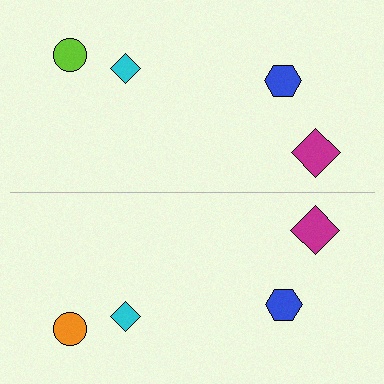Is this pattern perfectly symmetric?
No, the pattern is not perfectly symmetric. The orange circle on the bottom side breaks the symmetry — its mirror counterpart is lime.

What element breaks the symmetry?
The orange circle on the bottom side breaks the symmetry — its mirror counterpart is lime.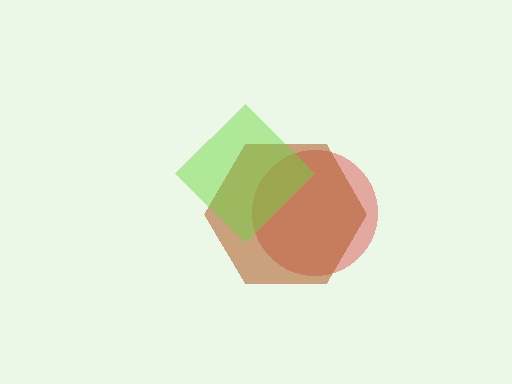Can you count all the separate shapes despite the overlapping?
Yes, there are 3 separate shapes.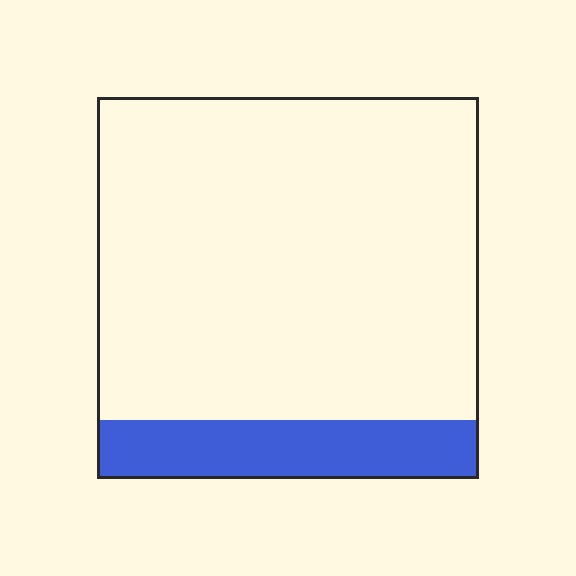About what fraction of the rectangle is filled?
About one sixth (1/6).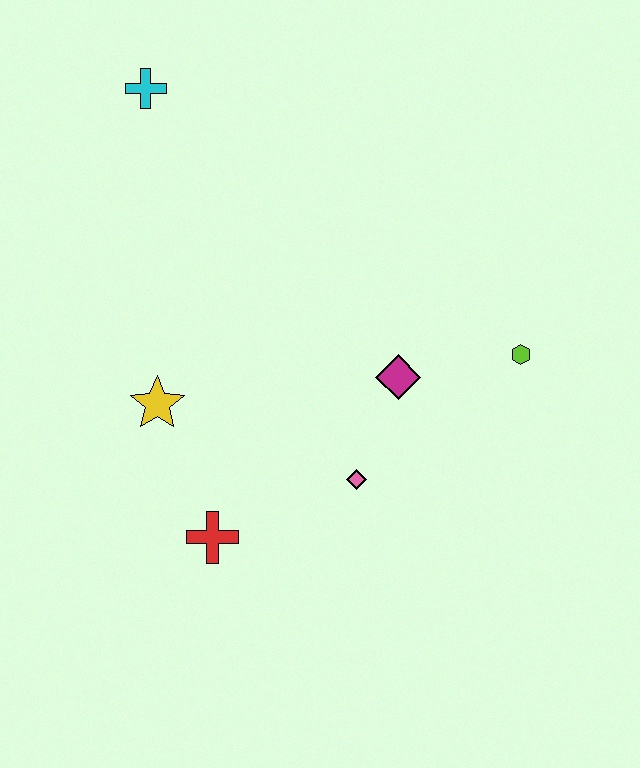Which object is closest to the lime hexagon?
The magenta diamond is closest to the lime hexagon.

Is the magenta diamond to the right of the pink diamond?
Yes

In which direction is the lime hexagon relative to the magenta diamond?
The lime hexagon is to the right of the magenta diamond.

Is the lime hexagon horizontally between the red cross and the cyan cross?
No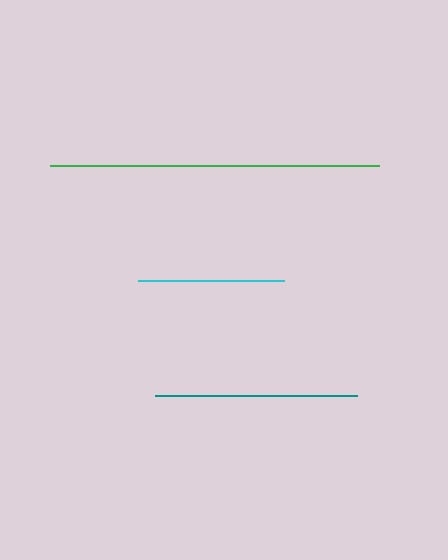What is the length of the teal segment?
The teal segment is approximately 201 pixels long.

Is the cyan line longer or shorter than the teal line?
The teal line is longer than the cyan line.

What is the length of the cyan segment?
The cyan segment is approximately 146 pixels long.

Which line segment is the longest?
The green line is the longest at approximately 329 pixels.